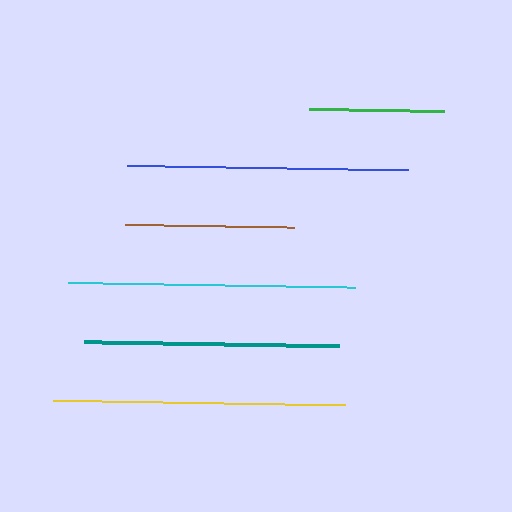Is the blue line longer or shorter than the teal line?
The blue line is longer than the teal line.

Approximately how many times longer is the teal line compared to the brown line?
The teal line is approximately 1.5 times the length of the brown line.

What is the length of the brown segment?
The brown segment is approximately 169 pixels long.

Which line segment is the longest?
The yellow line is the longest at approximately 291 pixels.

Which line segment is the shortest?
The green line is the shortest at approximately 135 pixels.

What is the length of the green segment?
The green segment is approximately 135 pixels long.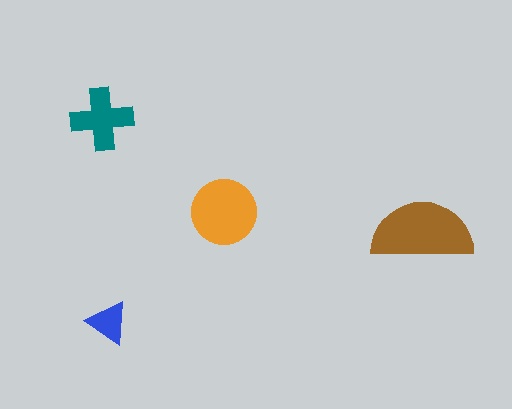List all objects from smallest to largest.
The blue triangle, the teal cross, the orange circle, the brown semicircle.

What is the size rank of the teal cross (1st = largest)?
3rd.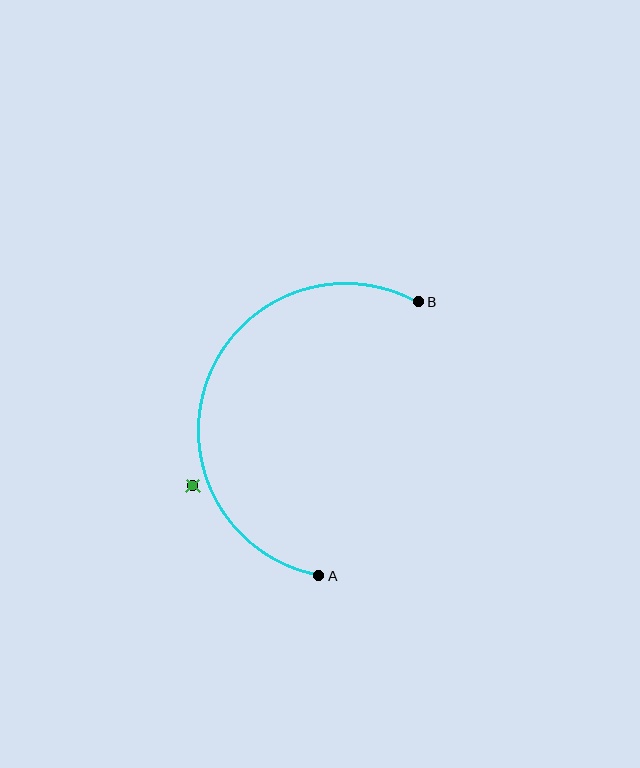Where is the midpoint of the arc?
The arc midpoint is the point on the curve farthest from the straight line joining A and B. It sits to the left of that line.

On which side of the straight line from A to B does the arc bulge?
The arc bulges to the left of the straight line connecting A and B.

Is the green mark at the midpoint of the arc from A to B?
No — the green mark does not lie on the arc at all. It sits slightly outside the curve.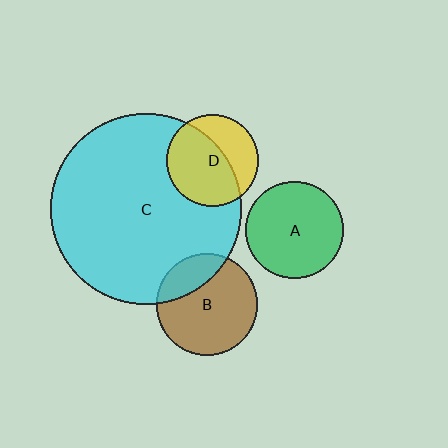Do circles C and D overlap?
Yes.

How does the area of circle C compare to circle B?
Approximately 3.5 times.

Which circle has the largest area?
Circle C (cyan).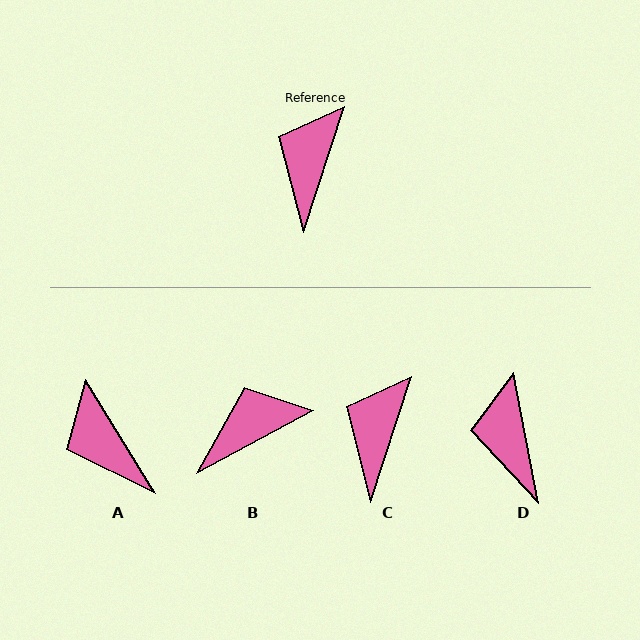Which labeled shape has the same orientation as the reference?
C.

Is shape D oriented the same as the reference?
No, it is off by about 29 degrees.